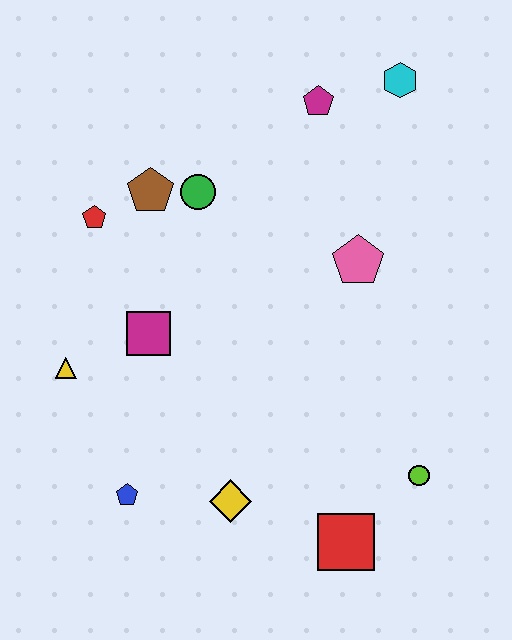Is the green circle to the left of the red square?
Yes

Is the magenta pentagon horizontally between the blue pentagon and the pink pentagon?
Yes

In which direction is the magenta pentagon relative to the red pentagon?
The magenta pentagon is to the right of the red pentagon.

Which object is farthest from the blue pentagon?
The cyan hexagon is farthest from the blue pentagon.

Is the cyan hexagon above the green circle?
Yes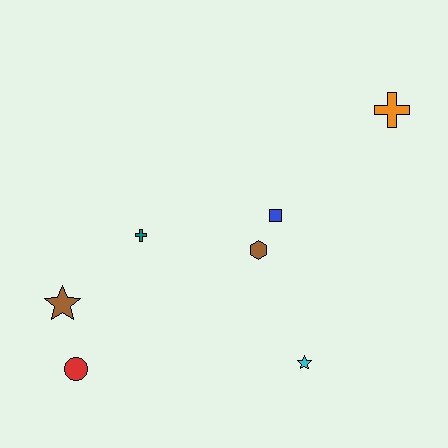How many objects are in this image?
There are 7 objects.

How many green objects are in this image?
There are no green objects.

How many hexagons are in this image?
There is 1 hexagon.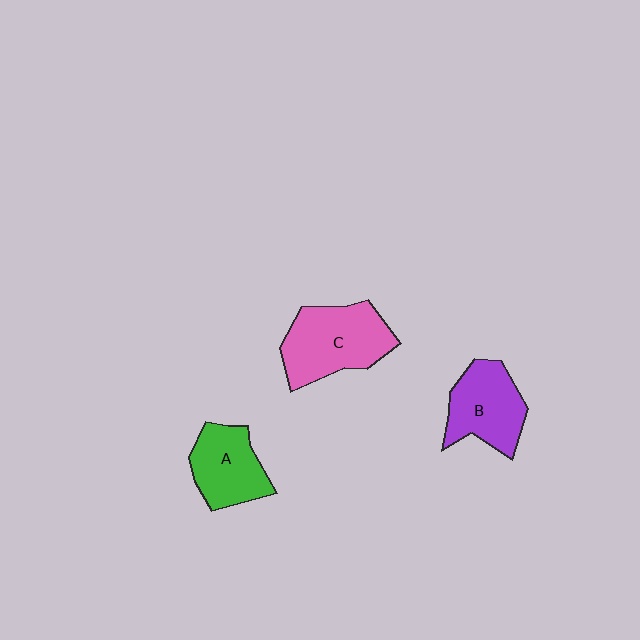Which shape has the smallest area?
Shape A (green).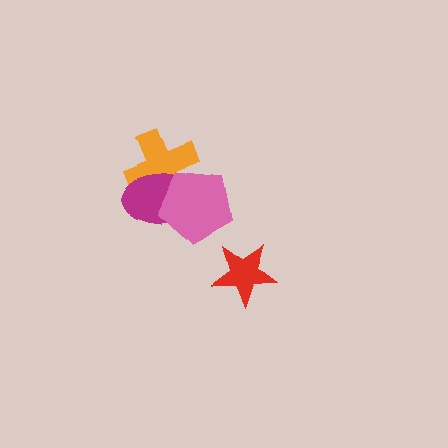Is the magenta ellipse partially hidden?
Yes, it is partially covered by another shape.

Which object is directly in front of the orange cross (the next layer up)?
The magenta ellipse is directly in front of the orange cross.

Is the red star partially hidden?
No, no other shape covers it.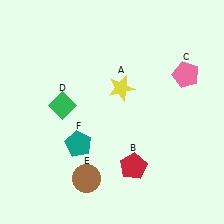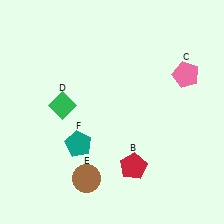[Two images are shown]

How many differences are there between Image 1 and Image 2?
There is 1 difference between the two images.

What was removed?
The yellow star (A) was removed in Image 2.